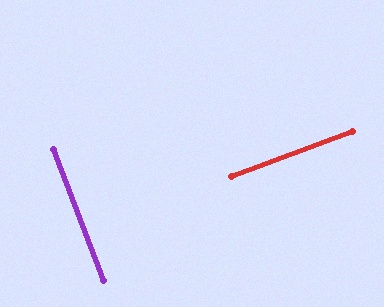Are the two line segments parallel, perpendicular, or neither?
Perpendicular — they meet at approximately 90°.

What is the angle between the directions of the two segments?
Approximately 90 degrees.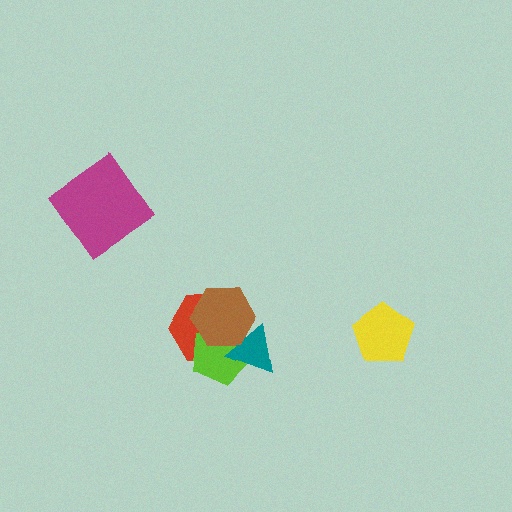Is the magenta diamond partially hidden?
No, no other shape covers it.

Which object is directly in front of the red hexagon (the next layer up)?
The lime pentagon is directly in front of the red hexagon.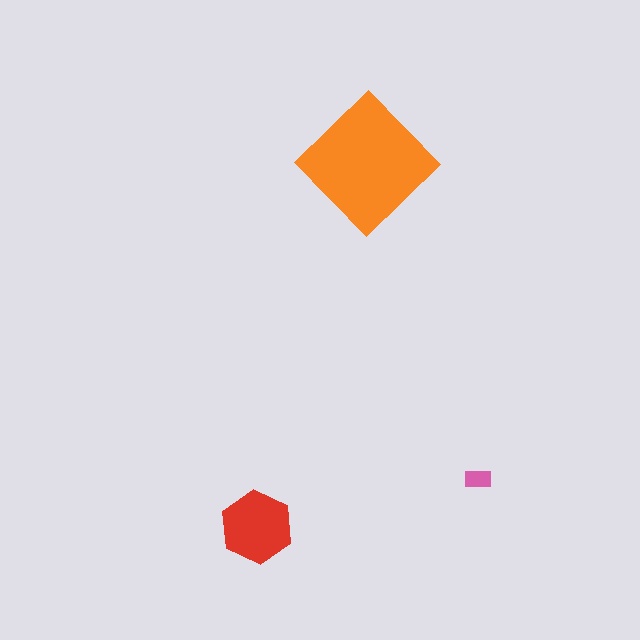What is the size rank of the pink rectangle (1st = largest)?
3rd.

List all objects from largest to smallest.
The orange diamond, the red hexagon, the pink rectangle.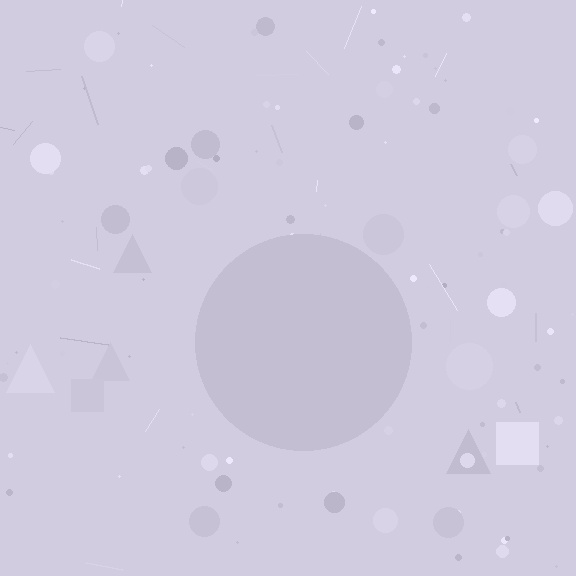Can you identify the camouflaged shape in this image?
The camouflaged shape is a circle.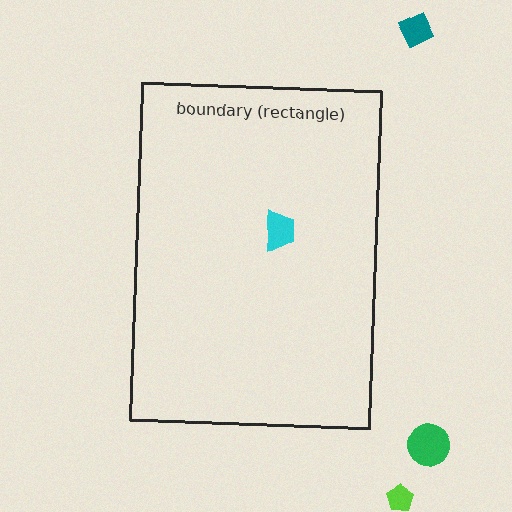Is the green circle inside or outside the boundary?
Outside.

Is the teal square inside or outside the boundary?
Outside.